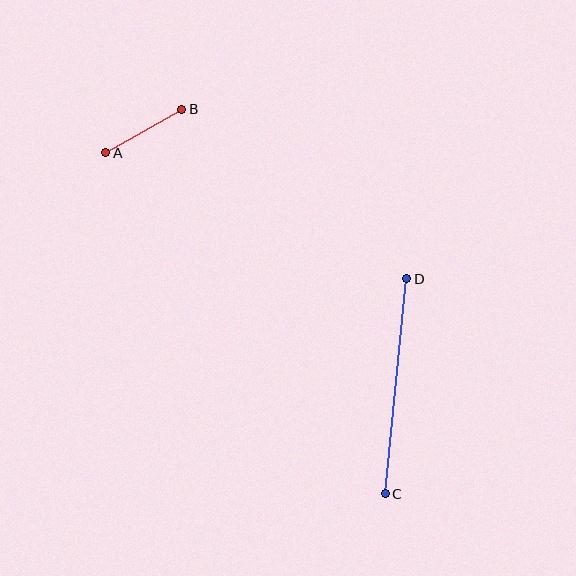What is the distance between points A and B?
The distance is approximately 88 pixels.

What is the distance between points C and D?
The distance is approximately 216 pixels.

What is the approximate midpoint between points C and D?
The midpoint is at approximately (396, 386) pixels.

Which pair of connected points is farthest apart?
Points C and D are farthest apart.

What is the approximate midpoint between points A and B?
The midpoint is at approximately (144, 131) pixels.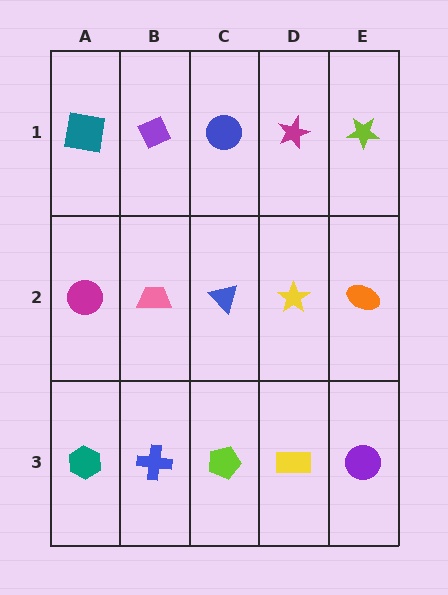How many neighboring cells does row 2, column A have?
3.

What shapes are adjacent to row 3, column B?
A pink trapezoid (row 2, column B), a teal hexagon (row 3, column A), a lime pentagon (row 3, column C).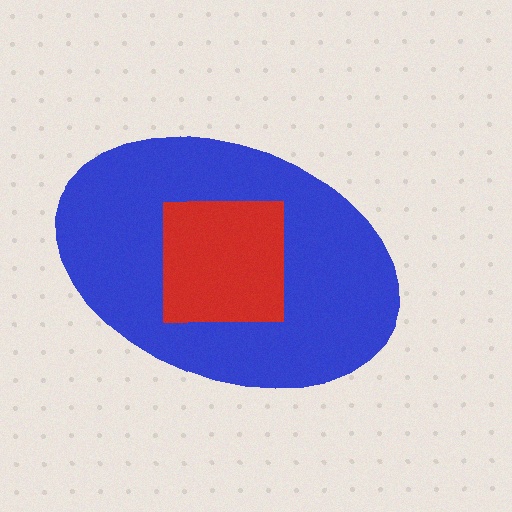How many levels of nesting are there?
2.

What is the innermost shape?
The red square.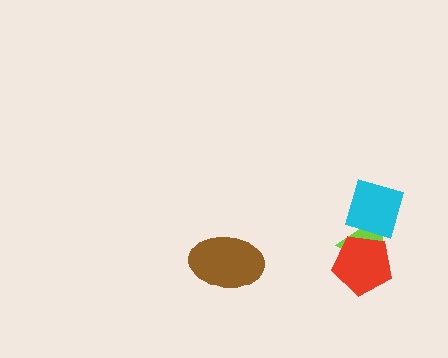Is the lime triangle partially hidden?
Yes, it is partially covered by another shape.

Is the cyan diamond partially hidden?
No, no other shape covers it.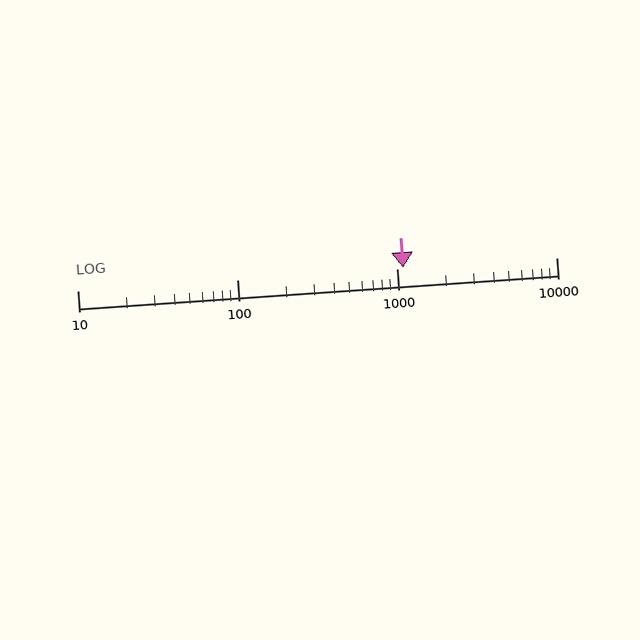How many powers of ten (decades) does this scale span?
The scale spans 3 decades, from 10 to 10000.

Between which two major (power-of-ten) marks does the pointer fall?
The pointer is between 1000 and 10000.